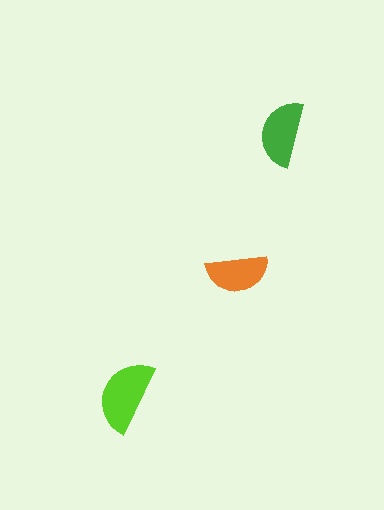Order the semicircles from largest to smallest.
the lime one, the green one, the orange one.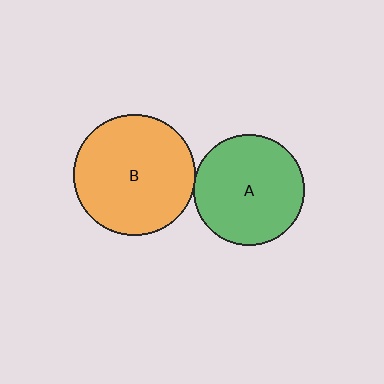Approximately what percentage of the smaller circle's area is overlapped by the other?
Approximately 5%.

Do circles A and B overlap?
Yes.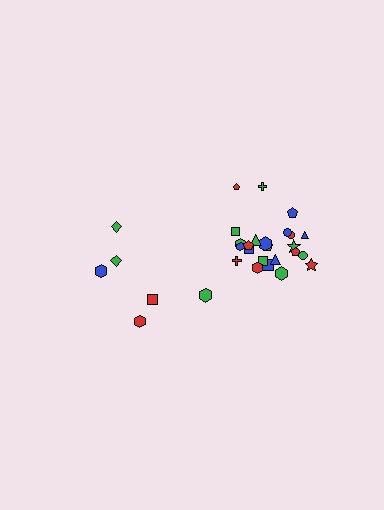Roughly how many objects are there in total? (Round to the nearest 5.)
Roughly 30 objects in total.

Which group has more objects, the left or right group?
The right group.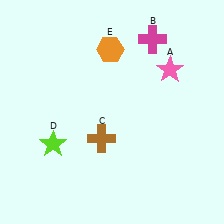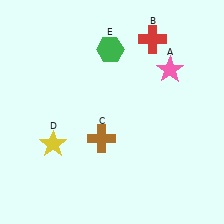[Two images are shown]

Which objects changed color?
B changed from magenta to red. D changed from lime to yellow. E changed from orange to green.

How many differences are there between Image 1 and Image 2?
There are 3 differences between the two images.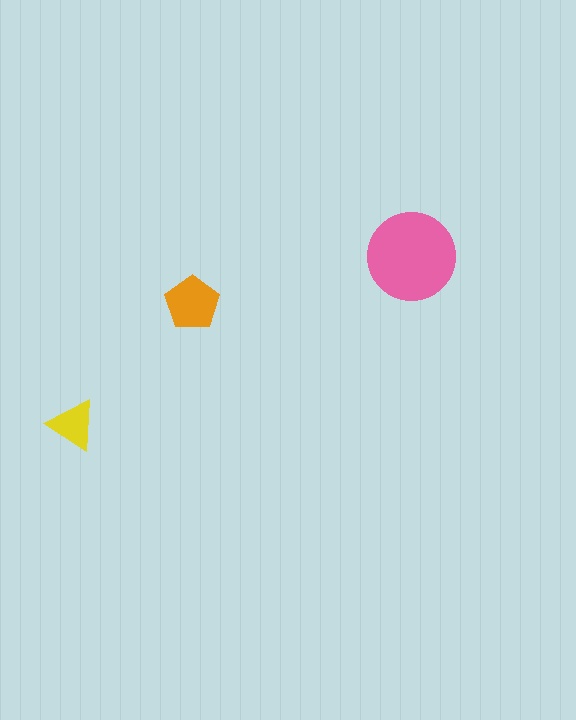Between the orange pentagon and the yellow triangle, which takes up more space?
The orange pentagon.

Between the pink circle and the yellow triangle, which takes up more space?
The pink circle.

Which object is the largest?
The pink circle.